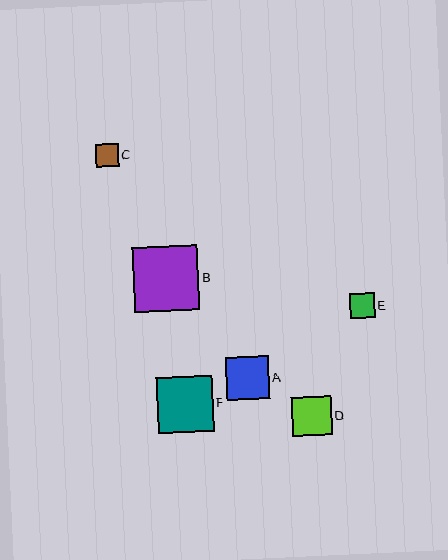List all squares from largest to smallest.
From largest to smallest: B, F, A, D, E, C.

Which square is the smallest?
Square C is the smallest with a size of approximately 23 pixels.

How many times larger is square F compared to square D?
Square F is approximately 1.4 times the size of square D.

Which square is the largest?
Square B is the largest with a size of approximately 65 pixels.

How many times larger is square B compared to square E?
Square B is approximately 2.7 times the size of square E.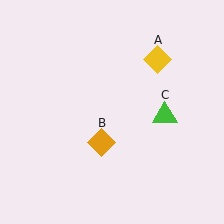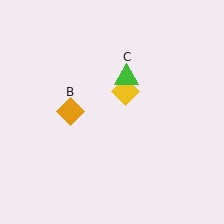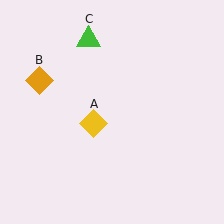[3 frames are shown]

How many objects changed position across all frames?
3 objects changed position: yellow diamond (object A), orange diamond (object B), green triangle (object C).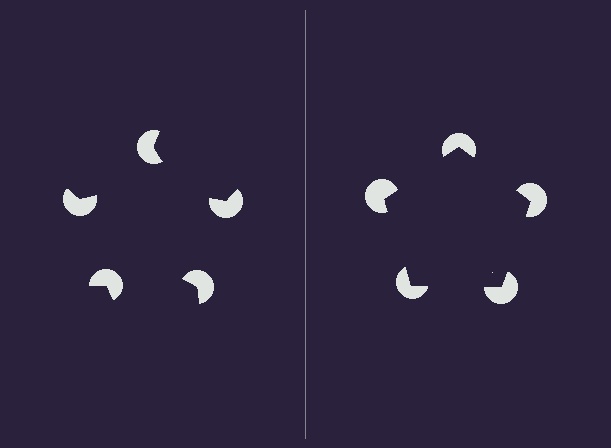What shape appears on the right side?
An illusory pentagon.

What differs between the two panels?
The pac-man discs are positioned identically on both sides; only the wedge orientations differ. On the right they align to a pentagon; on the left they are misaligned.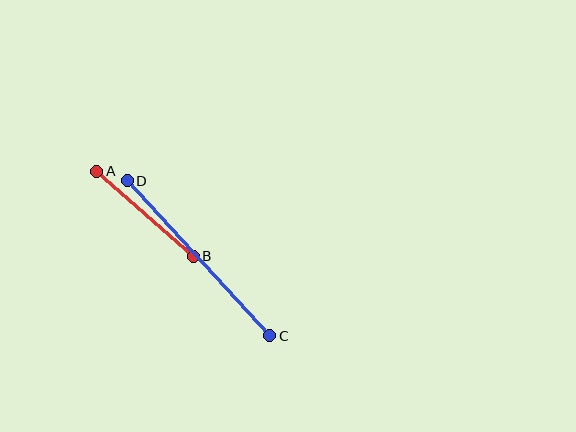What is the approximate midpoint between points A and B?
The midpoint is at approximately (145, 214) pixels.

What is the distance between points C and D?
The distance is approximately 210 pixels.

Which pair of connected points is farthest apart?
Points C and D are farthest apart.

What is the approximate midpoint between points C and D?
The midpoint is at approximately (199, 258) pixels.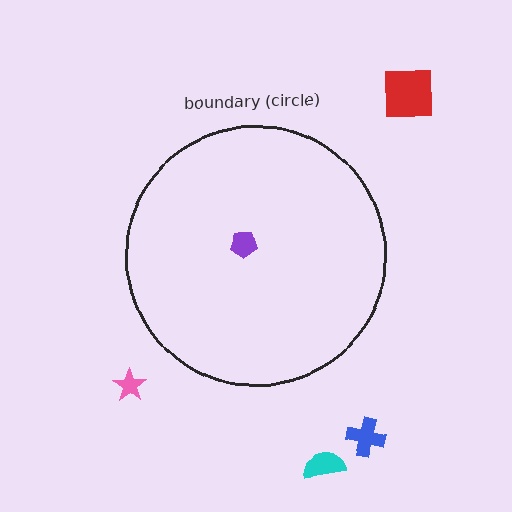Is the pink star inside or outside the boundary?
Outside.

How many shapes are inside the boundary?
1 inside, 4 outside.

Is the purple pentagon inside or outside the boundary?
Inside.